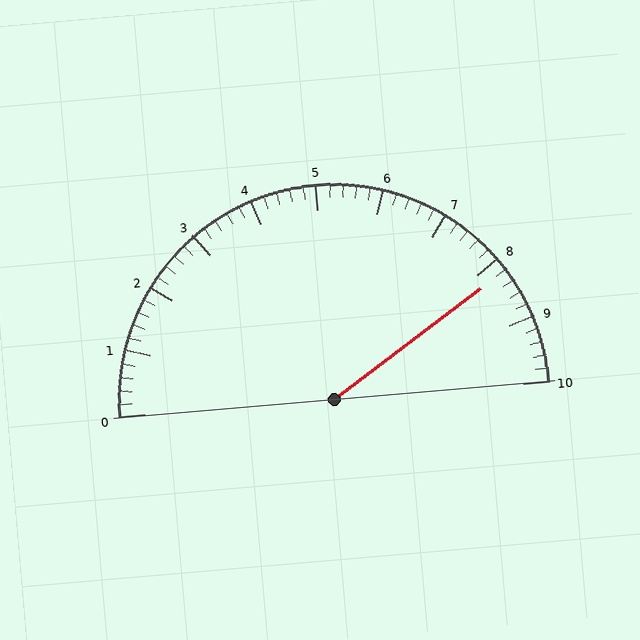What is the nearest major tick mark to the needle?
The nearest major tick mark is 8.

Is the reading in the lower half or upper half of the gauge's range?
The reading is in the upper half of the range (0 to 10).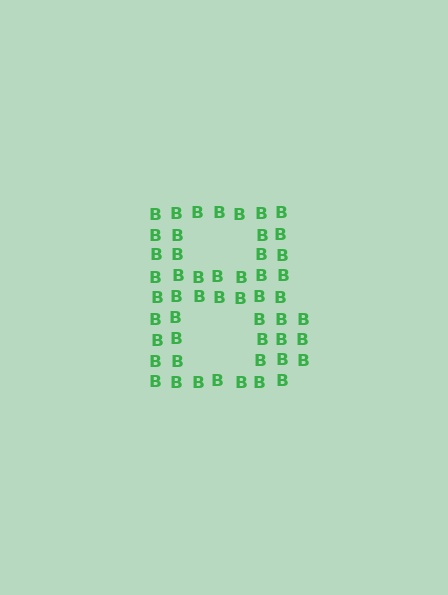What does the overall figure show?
The overall figure shows the letter B.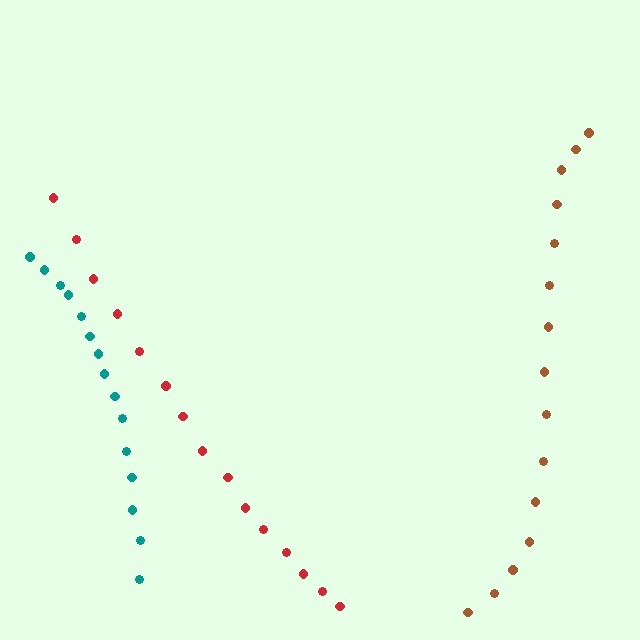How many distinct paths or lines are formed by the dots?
There are 3 distinct paths.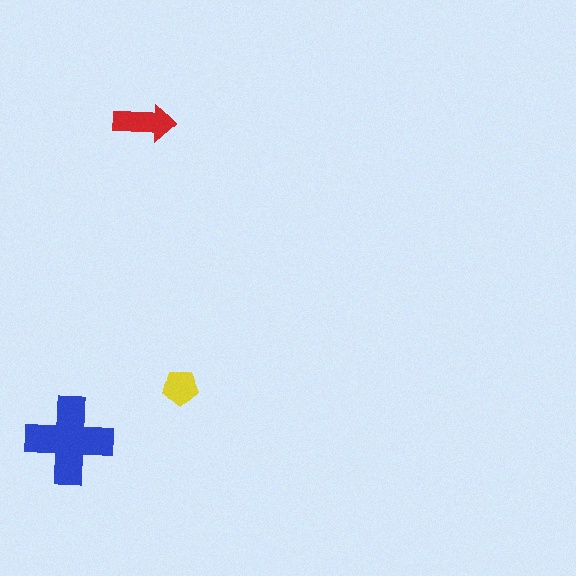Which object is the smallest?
The yellow pentagon.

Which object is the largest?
The blue cross.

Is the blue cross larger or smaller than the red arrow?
Larger.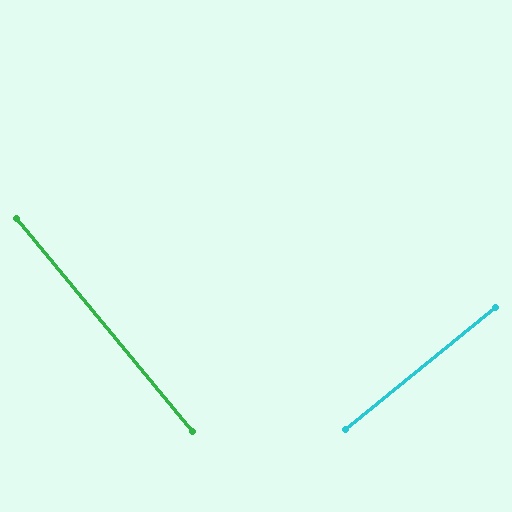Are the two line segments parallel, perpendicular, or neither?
Perpendicular — they meet at approximately 90°.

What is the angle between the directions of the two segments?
Approximately 90 degrees.